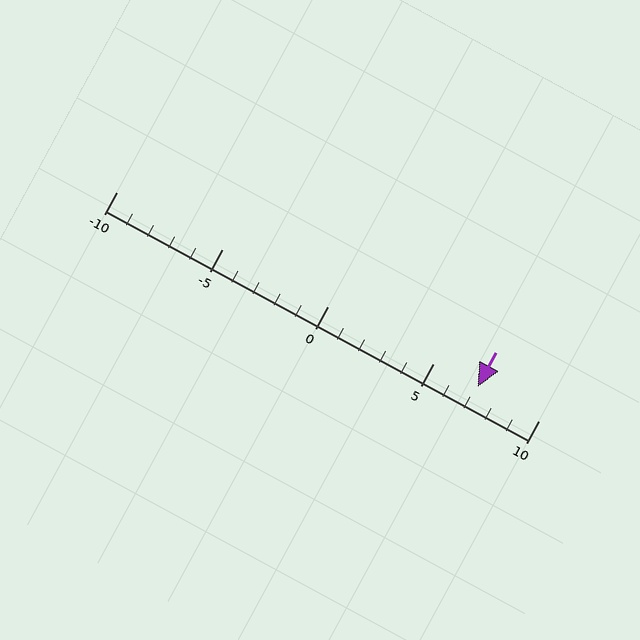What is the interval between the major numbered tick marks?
The major tick marks are spaced 5 units apart.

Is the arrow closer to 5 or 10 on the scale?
The arrow is closer to 5.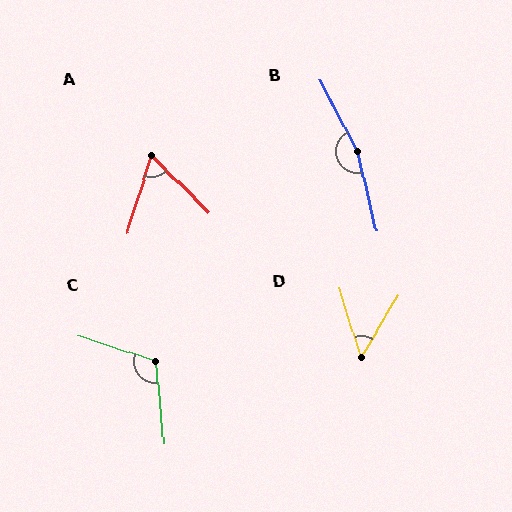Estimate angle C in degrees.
Approximately 113 degrees.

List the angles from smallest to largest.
D (48°), A (61°), C (113°), B (165°).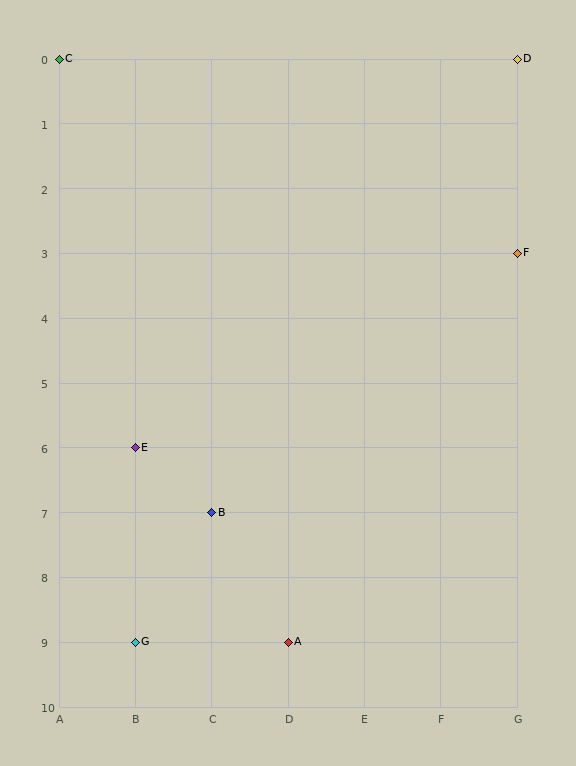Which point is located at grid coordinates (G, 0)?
Point D is at (G, 0).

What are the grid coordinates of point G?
Point G is at grid coordinates (B, 9).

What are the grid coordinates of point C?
Point C is at grid coordinates (A, 0).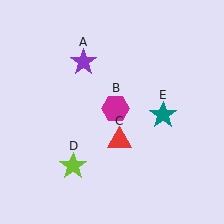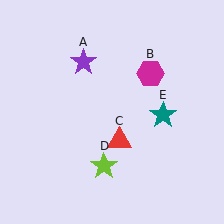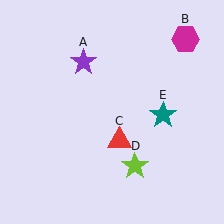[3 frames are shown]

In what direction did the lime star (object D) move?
The lime star (object D) moved right.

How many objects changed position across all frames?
2 objects changed position: magenta hexagon (object B), lime star (object D).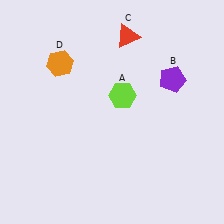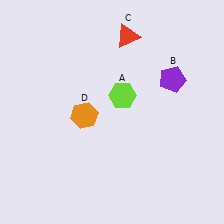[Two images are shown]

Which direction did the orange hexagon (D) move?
The orange hexagon (D) moved down.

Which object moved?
The orange hexagon (D) moved down.